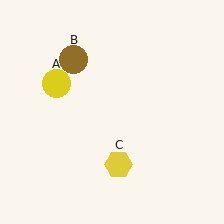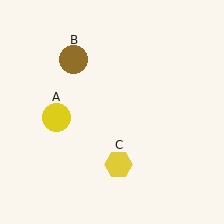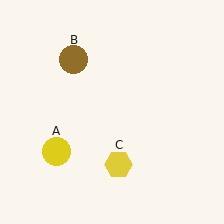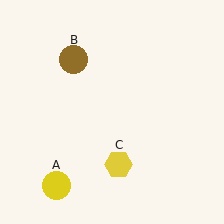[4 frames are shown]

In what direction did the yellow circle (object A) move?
The yellow circle (object A) moved down.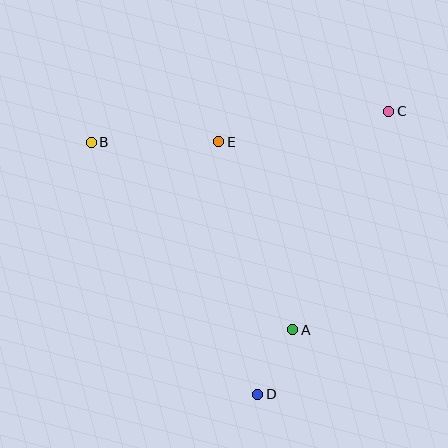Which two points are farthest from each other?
Points C and D are farthest from each other.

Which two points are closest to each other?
Points A and D are closest to each other.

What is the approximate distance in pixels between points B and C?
The distance between B and C is approximately 299 pixels.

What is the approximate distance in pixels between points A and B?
The distance between A and B is approximately 275 pixels.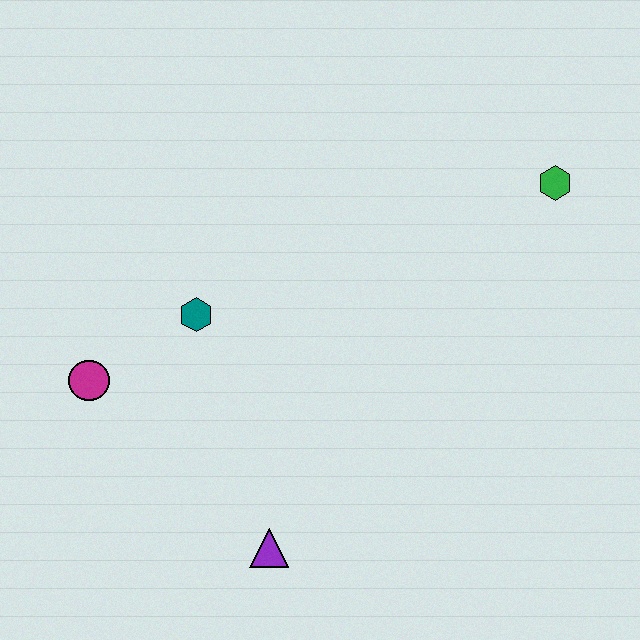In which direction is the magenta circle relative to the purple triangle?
The magenta circle is to the left of the purple triangle.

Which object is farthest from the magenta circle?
The green hexagon is farthest from the magenta circle.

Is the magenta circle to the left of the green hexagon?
Yes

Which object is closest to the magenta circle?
The teal hexagon is closest to the magenta circle.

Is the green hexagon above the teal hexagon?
Yes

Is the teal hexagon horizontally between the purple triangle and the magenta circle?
Yes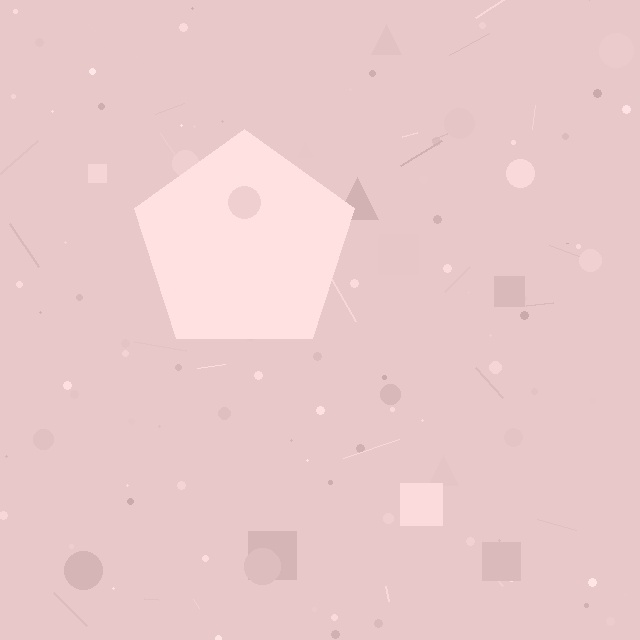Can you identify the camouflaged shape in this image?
The camouflaged shape is a pentagon.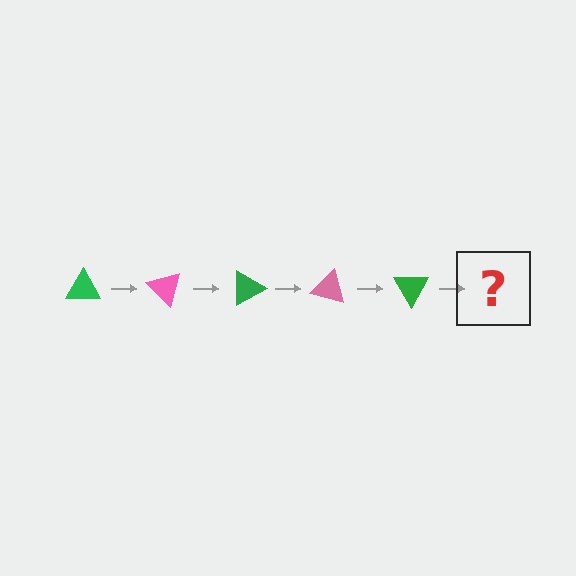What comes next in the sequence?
The next element should be a pink triangle, rotated 225 degrees from the start.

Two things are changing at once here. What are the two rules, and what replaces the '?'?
The two rules are that it rotates 45 degrees each step and the color cycles through green and pink. The '?' should be a pink triangle, rotated 225 degrees from the start.